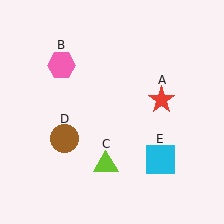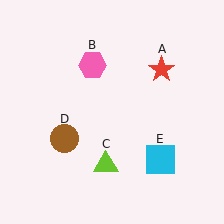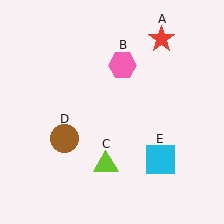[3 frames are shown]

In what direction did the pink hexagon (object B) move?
The pink hexagon (object B) moved right.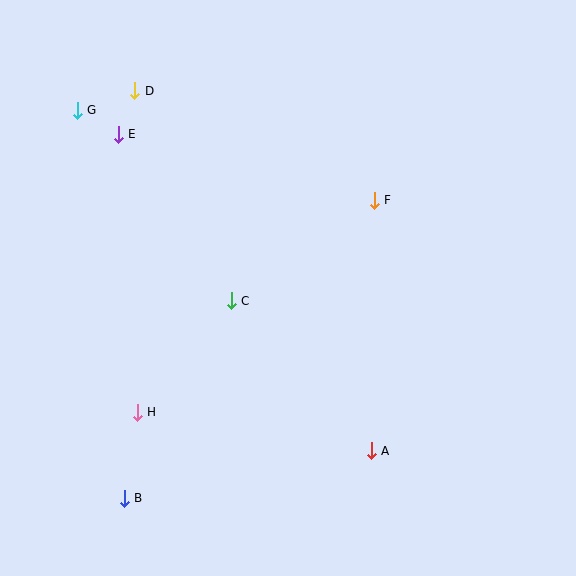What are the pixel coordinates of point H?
Point H is at (137, 412).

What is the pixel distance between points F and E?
The distance between F and E is 264 pixels.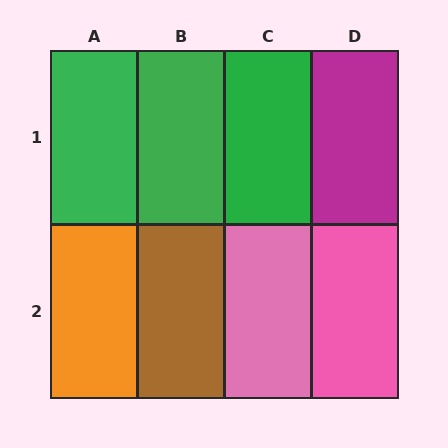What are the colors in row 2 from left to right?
Orange, brown, pink, pink.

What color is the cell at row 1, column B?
Green.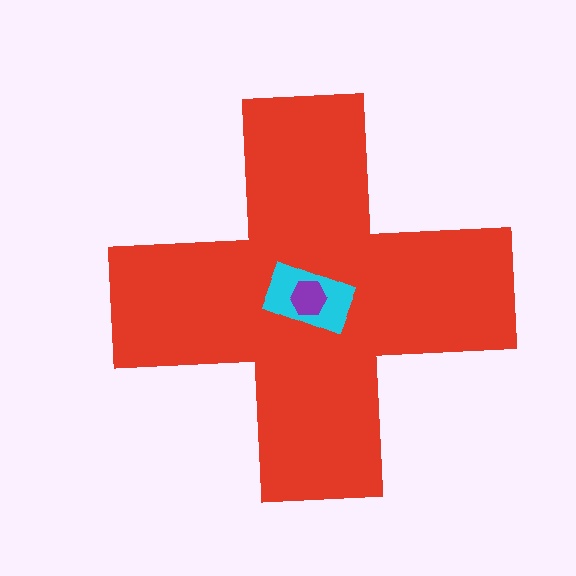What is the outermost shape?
The red cross.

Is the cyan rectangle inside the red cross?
Yes.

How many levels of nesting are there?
3.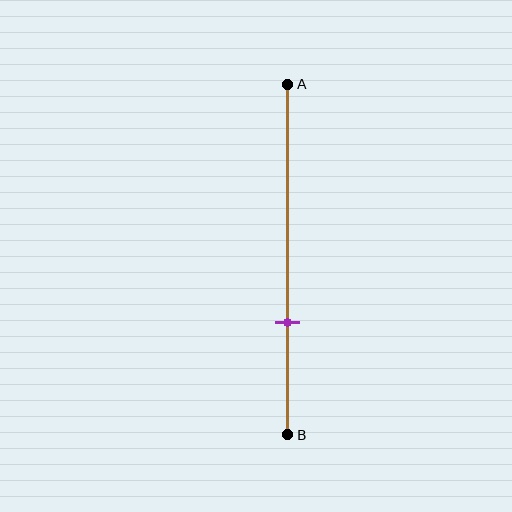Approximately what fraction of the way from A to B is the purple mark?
The purple mark is approximately 70% of the way from A to B.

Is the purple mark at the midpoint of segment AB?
No, the mark is at about 70% from A, not at the 50% midpoint.